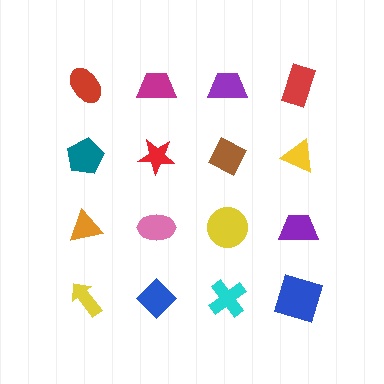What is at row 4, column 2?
A blue diamond.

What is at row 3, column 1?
An orange triangle.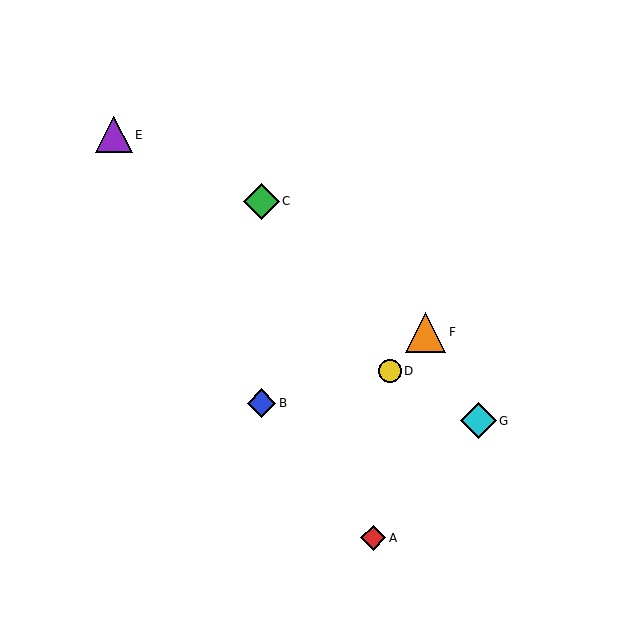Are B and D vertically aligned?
No, B is at x≈261 and D is at x≈390.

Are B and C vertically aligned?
Yes, both are at x≈261.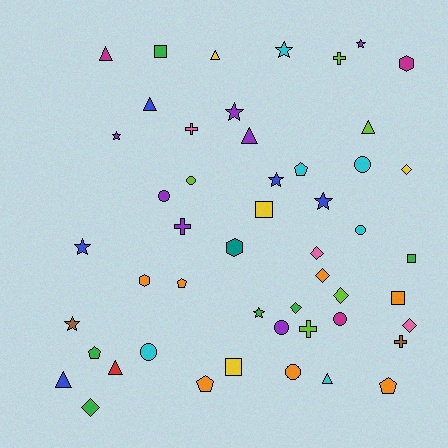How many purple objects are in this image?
There are 7 purple objects.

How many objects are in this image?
There are 50 objects.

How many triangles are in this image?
There are 8 triangles.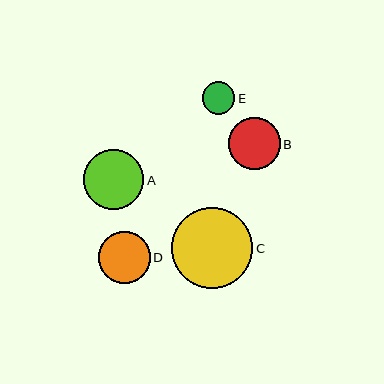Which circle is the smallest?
Circle E is the smallest with a size of approximately 32 pixels.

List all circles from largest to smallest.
From largest to smallest: C, A, D, B, E.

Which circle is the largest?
Circle C is the largest with a size of approximately 81 pixels.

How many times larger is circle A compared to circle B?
Circle A is approximately 1.2 times the size of circle B.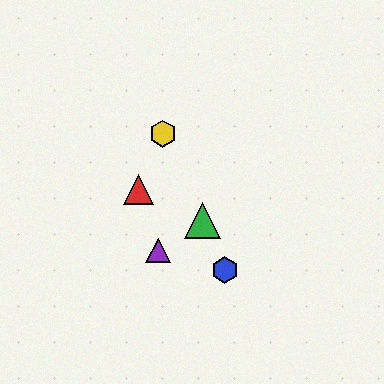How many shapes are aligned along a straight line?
3 shapes (the blue hexagon, the green triangle, the yellow hexagon) are aligned along a straight line.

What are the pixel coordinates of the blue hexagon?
The blue hexagon is at (225, 270).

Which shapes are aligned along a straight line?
The blue hexagon, the green triangle, the yellow hexagon are aligned along a straight line.